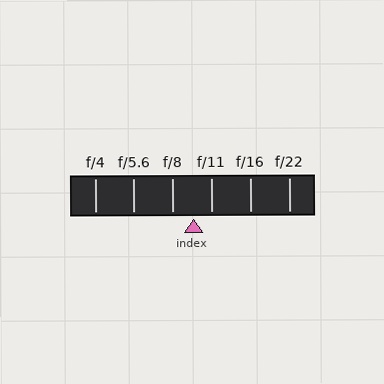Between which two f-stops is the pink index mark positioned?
The index mark is between f/8 and f/11.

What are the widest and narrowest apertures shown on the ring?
The widest aperture shown is f/4 and the narrowest is f/22.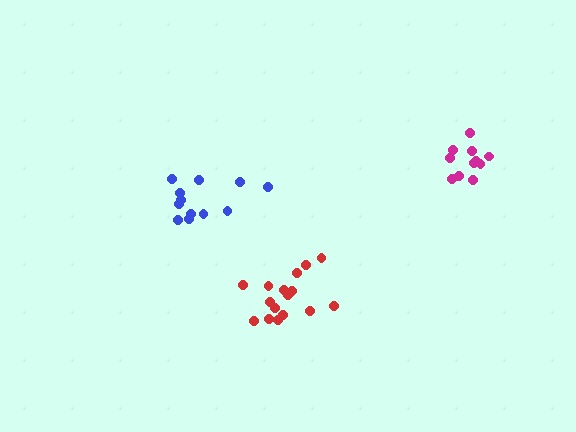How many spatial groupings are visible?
There are 3 spatial groupings.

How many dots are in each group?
Group 1: 16 dots, Group 2: 12 dots, Group 3: 11 dots (39 total).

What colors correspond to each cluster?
The clusters are colored: red, blue, magenta.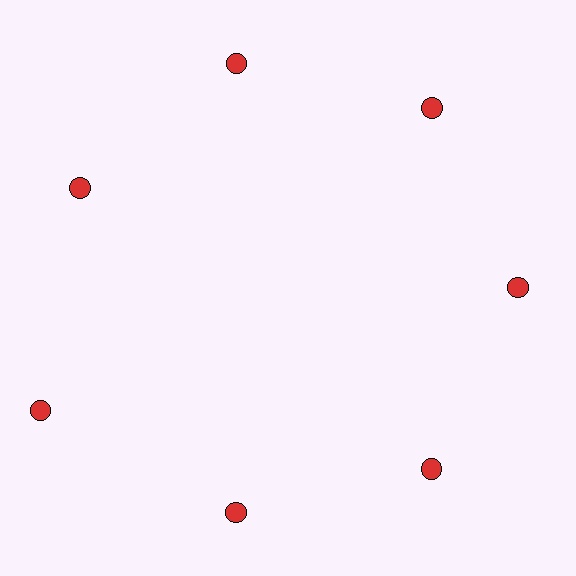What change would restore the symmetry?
The symmetry would be restored by moving it inward, back onto the ring so that all 7 circles sit at equal angles and equal distance from the center.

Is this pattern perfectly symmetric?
No. The 7 red circles are arranged in a ring, but one element near the 8 o'clock position is pushed outward from the center, breaking the 7-fold rotational symmetry.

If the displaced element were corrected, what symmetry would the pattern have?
It would have 7-fold rotational symmetry — the pattern would map onto itself every 51 degrees.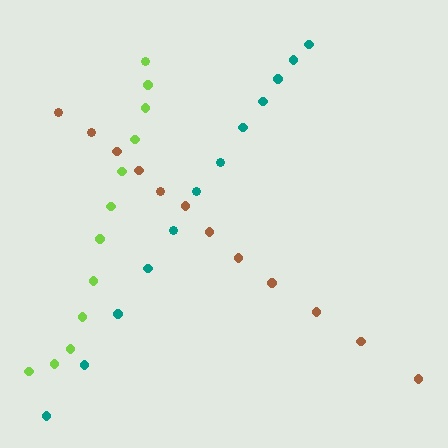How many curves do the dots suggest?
There are 3 distinct paths.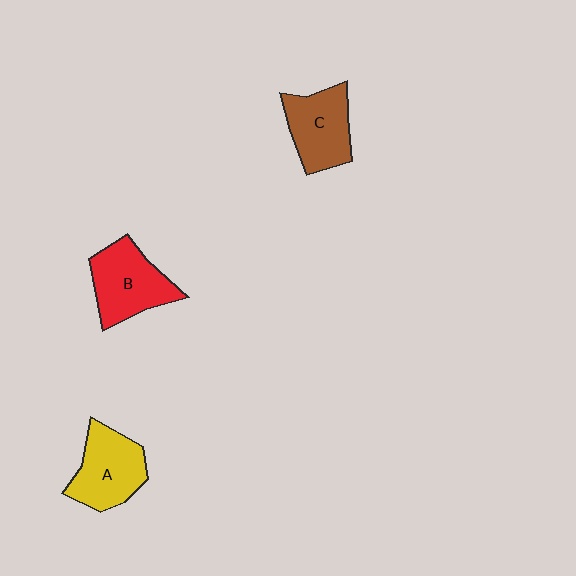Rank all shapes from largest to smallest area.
From largest to smallest: B (red), A (yellow), C (brown).